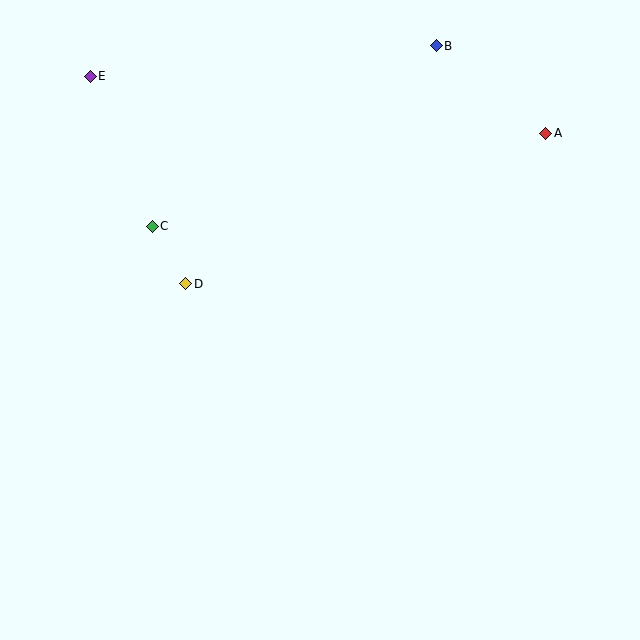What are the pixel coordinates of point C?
Point C is at (152, 226).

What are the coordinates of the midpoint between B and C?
The midpoint between B and C is at (294, 136).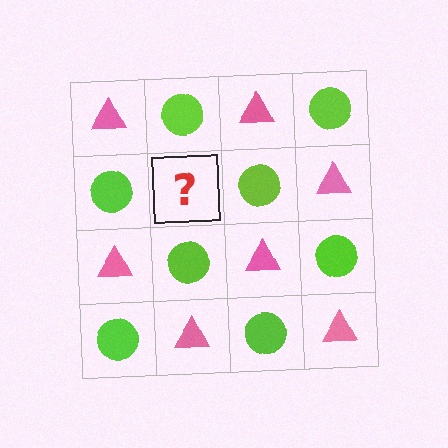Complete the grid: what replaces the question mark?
The question mark should be replaced with a pink triangle.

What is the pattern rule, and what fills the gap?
The rule is that it alternates pink triangle and lime circle in a checkerboard pattern. The gap should be filled with a pink triangle.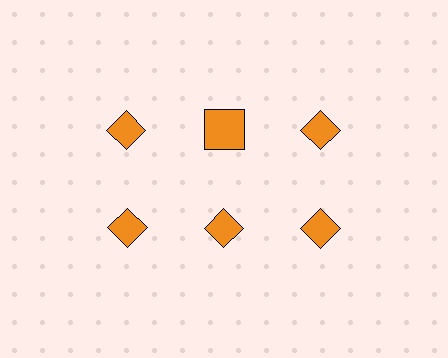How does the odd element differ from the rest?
It has a different shape: square instead of diamond.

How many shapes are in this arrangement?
There are 6 shapes arranged in a grid pattern.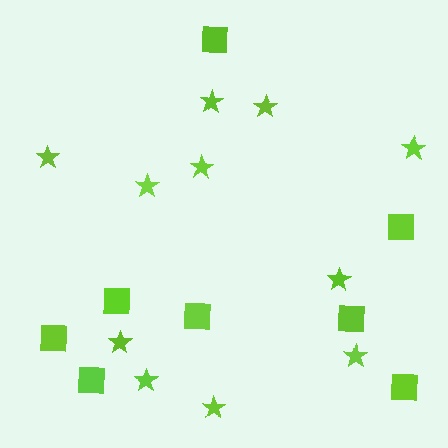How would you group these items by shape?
There are 2 groups: one group of stars (11) and one group of squares (8).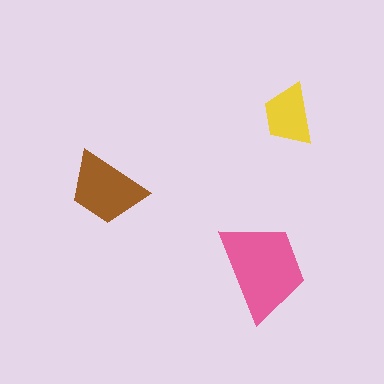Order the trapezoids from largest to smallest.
the pink one, the brown one, the yellow one.